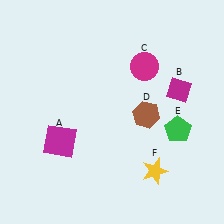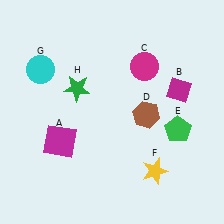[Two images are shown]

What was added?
A cyan circle (G), a green star (H) were added in Image 2.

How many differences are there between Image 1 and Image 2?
There are 2 differences between the two images.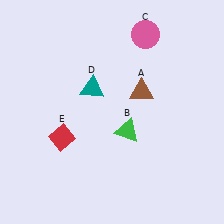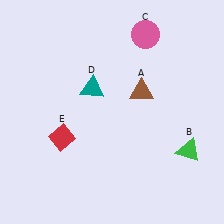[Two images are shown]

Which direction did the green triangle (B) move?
The green triangle (B) moved right.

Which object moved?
The green triangle (B) moved right.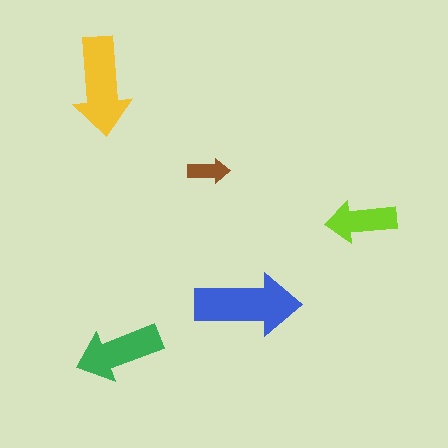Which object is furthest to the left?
The yellow arrow is leftmost.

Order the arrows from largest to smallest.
the blue one, the yellow one, the green one, the lime one, the brown one.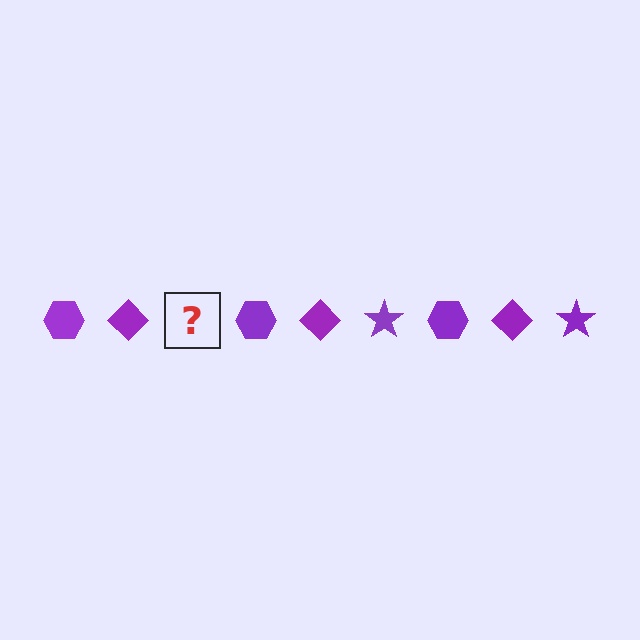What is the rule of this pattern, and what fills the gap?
The rule is that the pattern cycles through hexagon, diamond, star shapes in purple. The gap should be filled with a purple star.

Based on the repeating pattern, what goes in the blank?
The blank should be a purple star.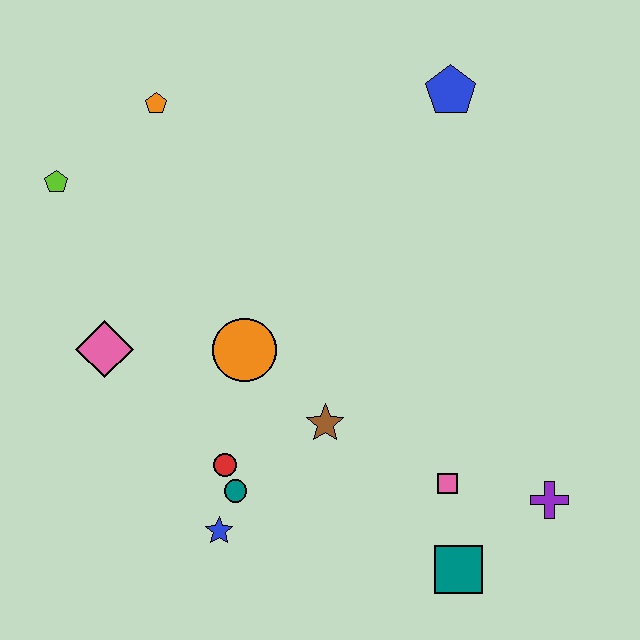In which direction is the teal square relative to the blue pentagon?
The teal square is below the blue pentagon.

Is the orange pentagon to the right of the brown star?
No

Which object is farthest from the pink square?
The lime pentagon is farthest from the pink square.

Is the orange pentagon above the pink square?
Yes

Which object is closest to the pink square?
The teal square is closest to the pink square.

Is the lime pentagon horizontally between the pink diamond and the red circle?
No